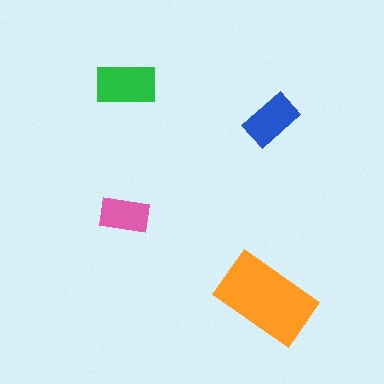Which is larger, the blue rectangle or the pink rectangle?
The blue one.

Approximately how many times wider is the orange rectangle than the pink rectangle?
About 2 times wider.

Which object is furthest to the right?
The blue rectangle is rightmost.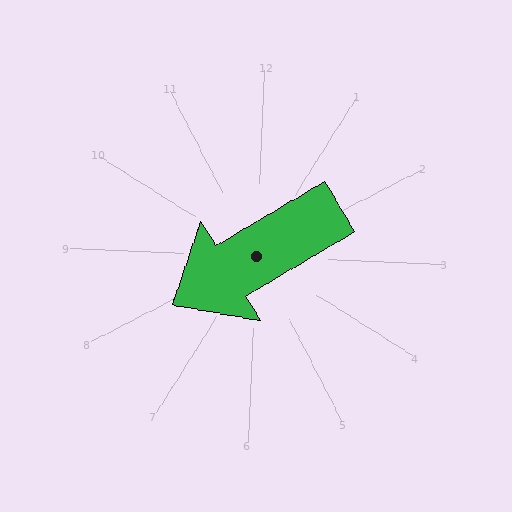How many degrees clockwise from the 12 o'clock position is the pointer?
Approximately 237 degrees.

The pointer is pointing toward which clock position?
Roughly 8 o'clock.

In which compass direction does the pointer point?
Southwest.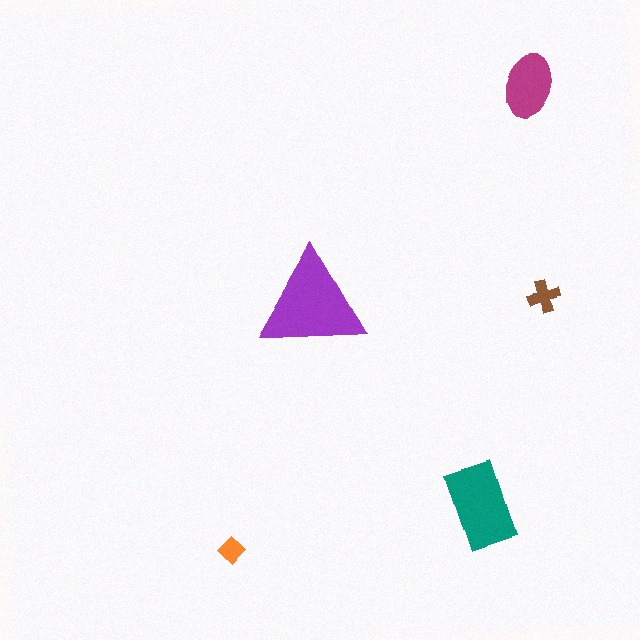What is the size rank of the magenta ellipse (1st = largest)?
3rd.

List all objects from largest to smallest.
The purple triangle, the teal rectangle, the magenta ellipse, the brown cross, the orange diamond.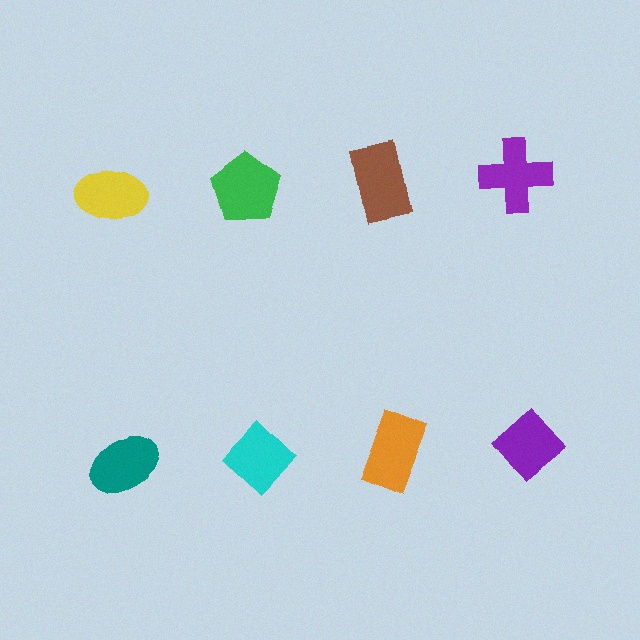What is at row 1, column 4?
A purple cross.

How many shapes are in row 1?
4 shapes.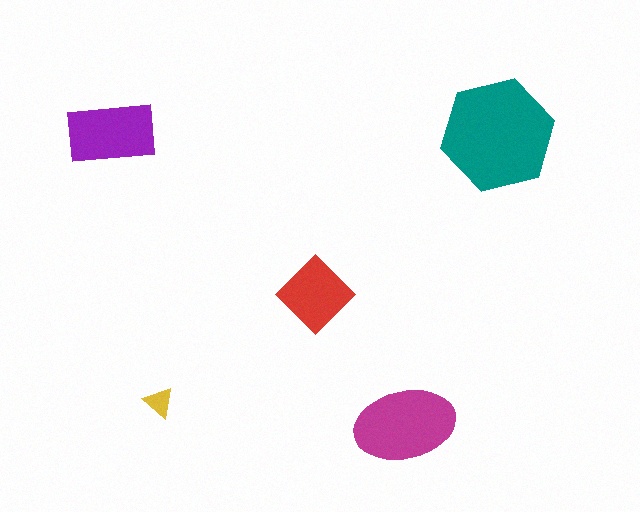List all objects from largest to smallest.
The teal hexagon, the magenta ellipse, the purple rectangle, the red diamond, the yellow triangle.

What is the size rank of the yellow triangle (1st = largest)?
5th.